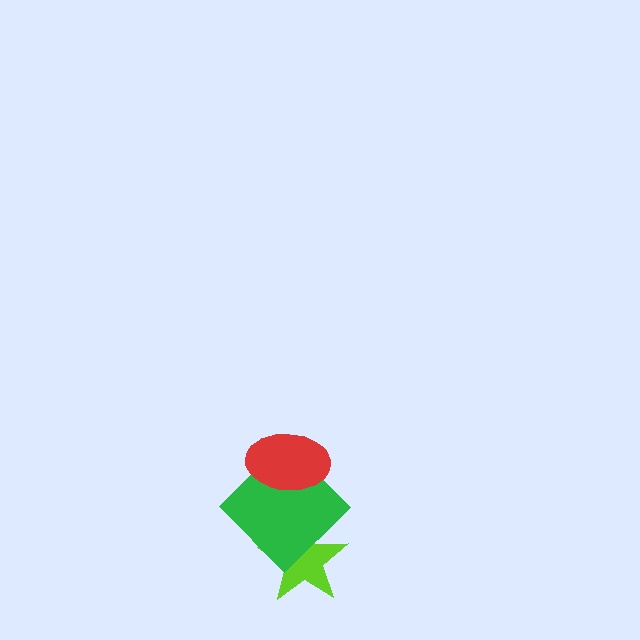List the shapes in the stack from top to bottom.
From top to bottom: the red ellipse, the green diamond, the lime star.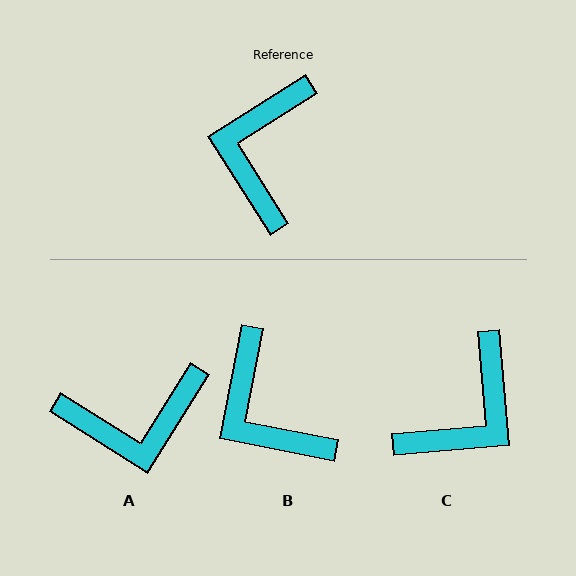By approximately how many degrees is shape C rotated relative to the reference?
Approximately 153 degrees counter-clockwise.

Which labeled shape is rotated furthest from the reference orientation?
C, about 153 degrees away.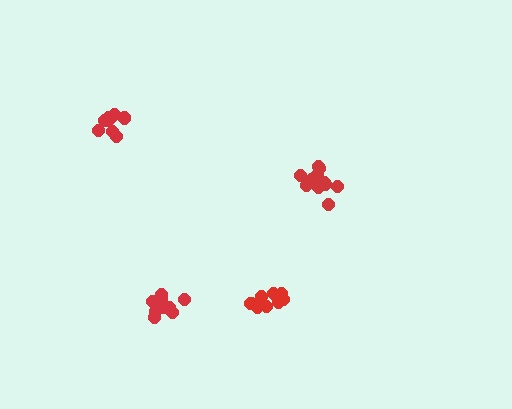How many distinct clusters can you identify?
There are 4 distinct clusters.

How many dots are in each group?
Group 1: 9 dots, Group 2: 10 dots, Group 3: 9 dots, Group 4: 13 dots (41 total).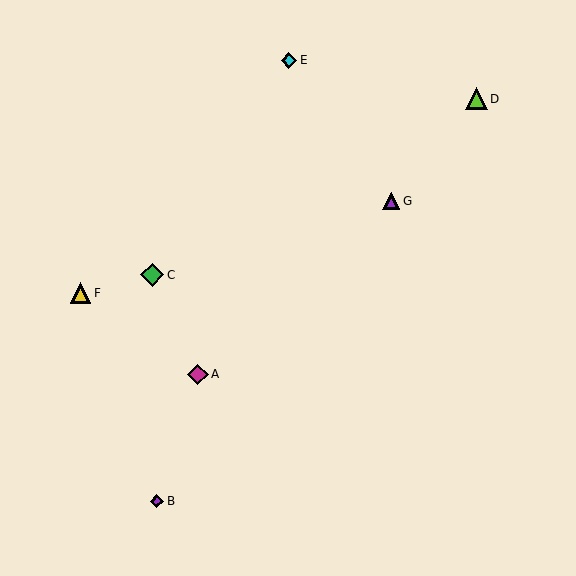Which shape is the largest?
The green diamond (labeled C) is the largest.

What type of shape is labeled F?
Shape F is a yellow triangle.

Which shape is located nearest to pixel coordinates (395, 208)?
The purple triangle (labeled G) at (391, 201) is nearest to that location.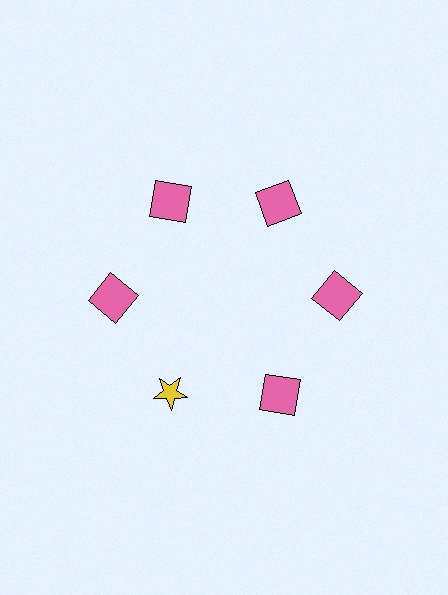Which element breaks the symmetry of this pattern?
The yellow star at roughly the 7 o'clock position breaks the symmetry. All other shapes are pink squares.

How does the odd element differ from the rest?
It differs in both color (yellow instead of pink) and shape (star instead of square).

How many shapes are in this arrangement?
There are 6 shapes arranged in a ring pattern.